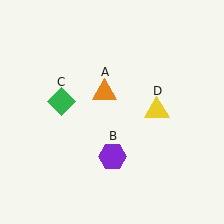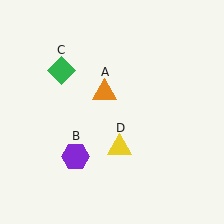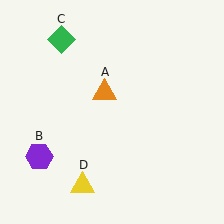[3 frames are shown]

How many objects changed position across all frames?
3 objects changed position: purple hexagon (object B), green diamond (object C), yellow triangle (object D).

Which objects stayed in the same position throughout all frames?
Orange triangle (object A) remained stationary.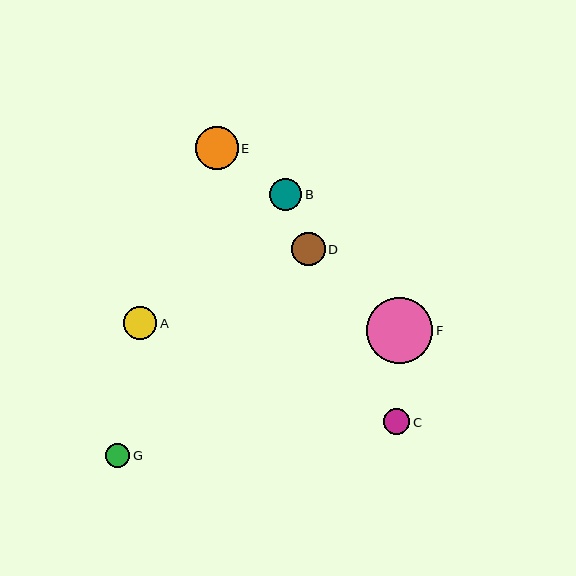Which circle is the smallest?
Circle G is the smallest with a size of approximately 24 pixels.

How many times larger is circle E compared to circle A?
Circle E is approximately 1.3 times the size of circle A.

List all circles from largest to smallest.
From largest to smallest: F, E, D, A, B, C, G.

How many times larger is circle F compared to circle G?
Circle F is approximately 2.7 times the size of circle G.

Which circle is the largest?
Circle F is the largest with a size of approximately 66 pixels.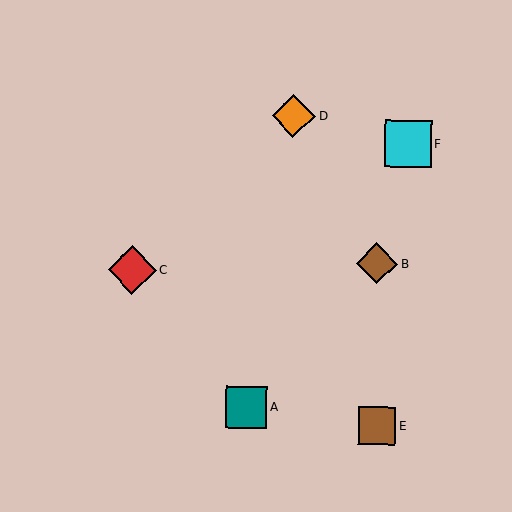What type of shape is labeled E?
Shape E is a brown square.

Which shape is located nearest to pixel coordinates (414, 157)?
The cyan square (labeled F) at (408, 144) is nearest to that location.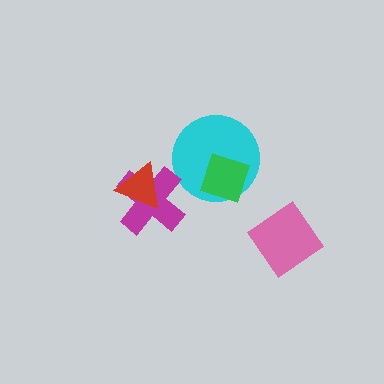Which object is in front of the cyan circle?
The green diamond is in front of the cyan circle.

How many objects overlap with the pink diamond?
0 objects overlap with the pink diamond.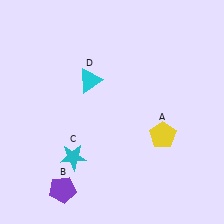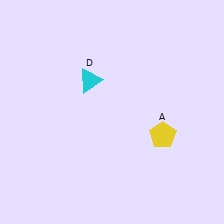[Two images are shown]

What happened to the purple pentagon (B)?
The purple pentagon (B) was removed in Image 2. It was in the bottom-left area of Image 1.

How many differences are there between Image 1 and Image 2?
There are 2 differences between the two images.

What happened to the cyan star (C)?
The cyan star (C) was removed in Image 2. It was in the bottom-left area of Image 1.